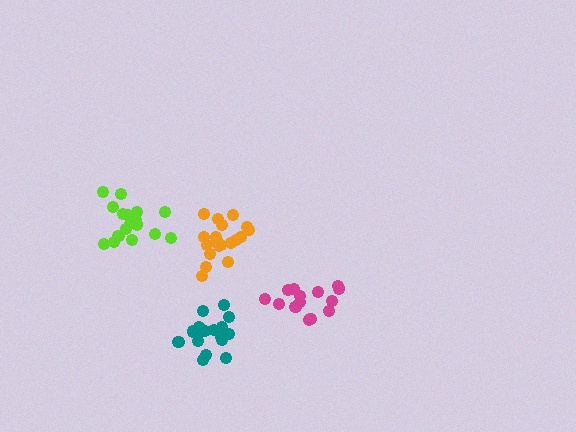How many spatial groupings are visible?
There are 4 spatial groupings.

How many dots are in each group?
Group 1: 14 dots, Group 2: 19 dots, Group 3: 18 dots, Group 4: 17 dots (68 total).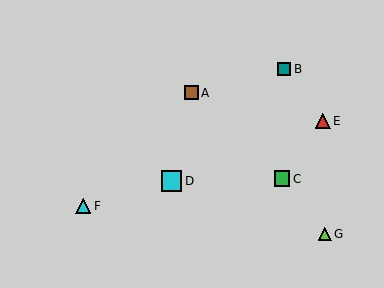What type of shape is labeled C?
Shape C is a green square.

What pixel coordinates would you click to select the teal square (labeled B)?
Click at (284, 69) to select the teal square B.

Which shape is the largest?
The cyan square (labeled D) is the largest.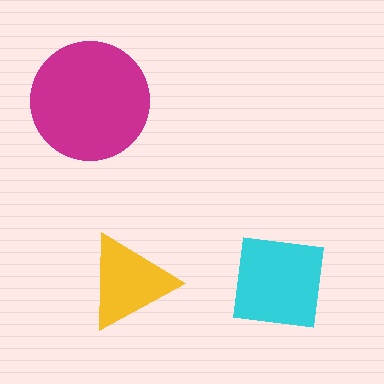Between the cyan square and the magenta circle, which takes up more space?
The magenta circle.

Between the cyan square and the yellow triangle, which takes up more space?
The cyan square.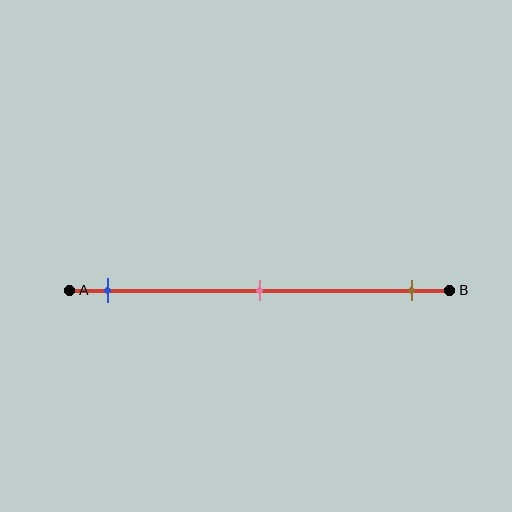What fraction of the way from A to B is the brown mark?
The brown mark is approximately 90% (0.9) of the way from A to B.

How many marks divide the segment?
There are 3 marks dividing the segment.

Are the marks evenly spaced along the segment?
Yes, the marks are approximately evenly spaced.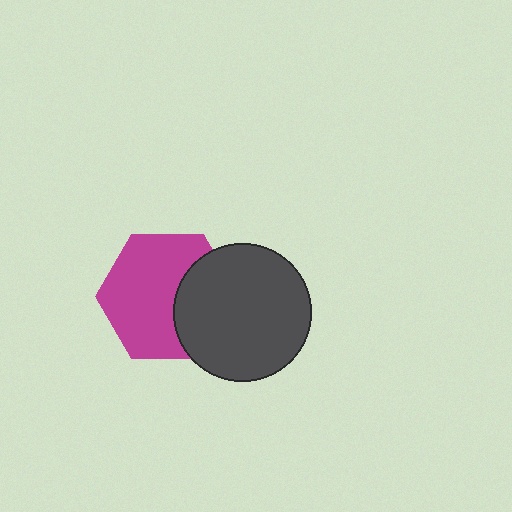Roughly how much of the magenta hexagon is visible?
Most of it is visible (roughly 66%).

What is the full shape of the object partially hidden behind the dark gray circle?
The partially hidden object is a magenta hexagon.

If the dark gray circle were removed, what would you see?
You would see the complete magenta hexagon.